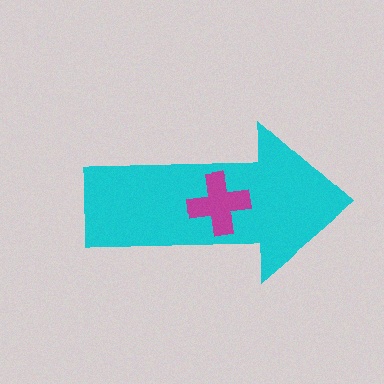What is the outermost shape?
The cyan arrow.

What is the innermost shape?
The magenta cross.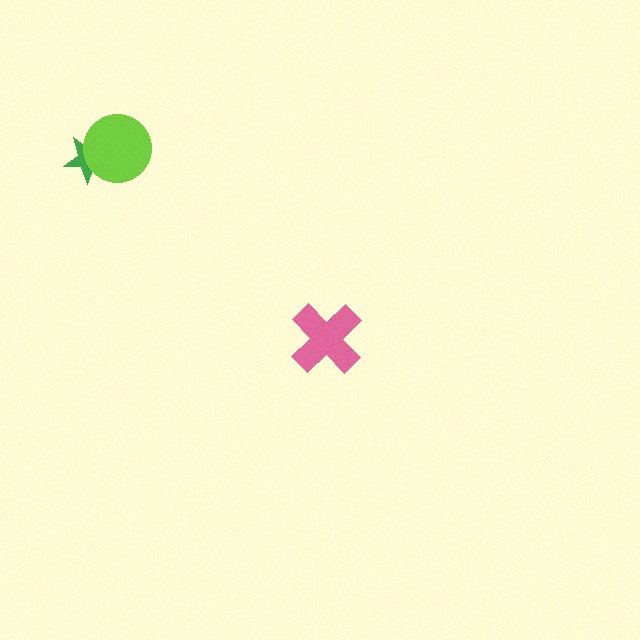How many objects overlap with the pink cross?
0 objects overlap with the pink cross.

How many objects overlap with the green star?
1 object overlaps with the green star.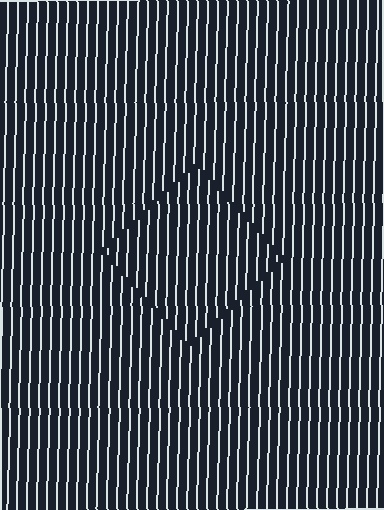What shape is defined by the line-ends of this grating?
An illusory square. The interior of the shape contains the same grating, shifted by half a period — the contour is defined by the phase discontinuity where line-ends from the inner and outer gratings abut.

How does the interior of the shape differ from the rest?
The interior of the shape contains the same grating, shifted by half a period — the contour is defined by the phase discontinuity where line-ends from the inner and outer gratings abut.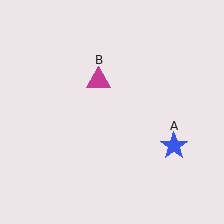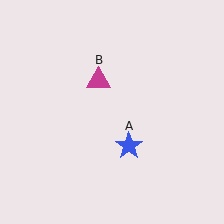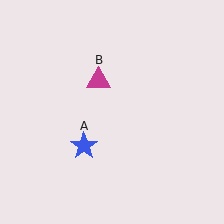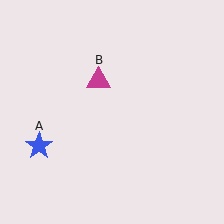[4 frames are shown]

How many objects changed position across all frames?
1 object changed position: blue star (object A).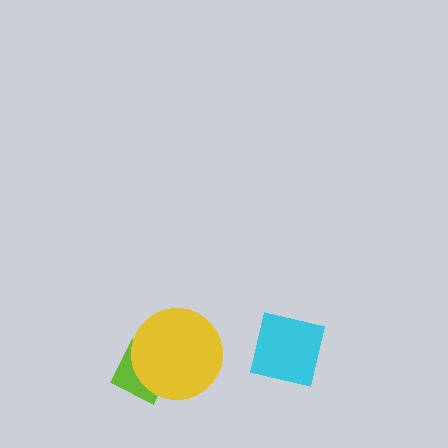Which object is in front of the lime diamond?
The yellow circle is in front of the lime diamond.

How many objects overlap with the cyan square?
0 objects overlap with the cyan square.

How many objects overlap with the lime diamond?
1 object overlaps with the lime diamond.